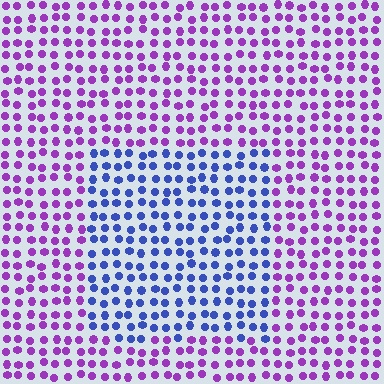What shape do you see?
I see a rectangle.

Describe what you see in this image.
The image is filled with small purple elements in a uniform arrangement. A rectangle-shaped region is visible where the elements are tinted to a slightly different hue, forming a subtle color boundary.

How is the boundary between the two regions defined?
The boundary is defined purely by a slight shift in hue (about 56 degrees). Spacing, size, and orientation are identical on both sides.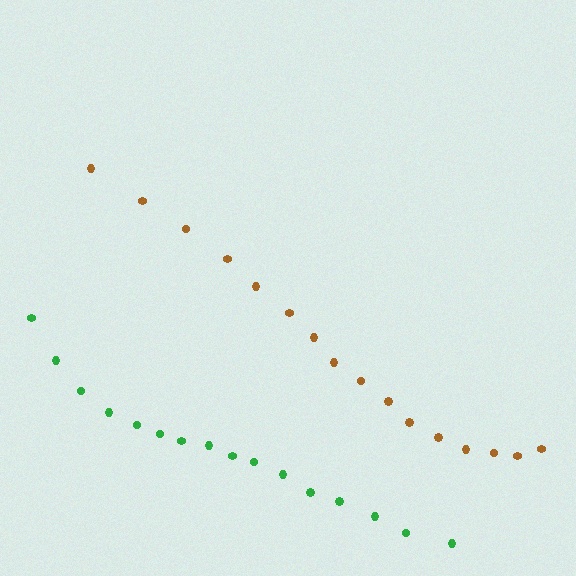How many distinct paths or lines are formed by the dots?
There are 2 distinct paths.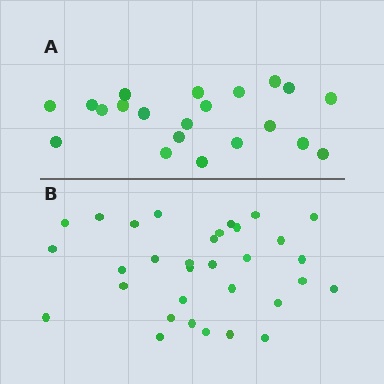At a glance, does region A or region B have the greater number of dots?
Region B (the bottom region) has more dots.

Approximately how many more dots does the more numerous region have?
Region B has roughly 12 or so more dots than region A.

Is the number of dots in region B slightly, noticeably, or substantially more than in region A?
Region B has substantially more. The ratio is roughly 1.5 to 1.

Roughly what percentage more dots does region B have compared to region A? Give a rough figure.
About 50% more.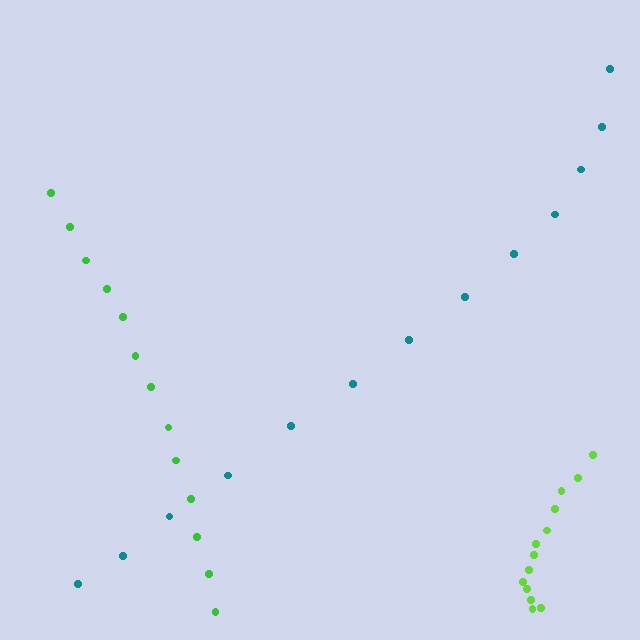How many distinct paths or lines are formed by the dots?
There are 3 distinct paths.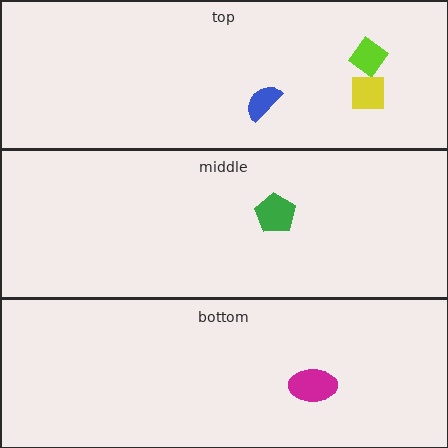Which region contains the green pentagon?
The middle region.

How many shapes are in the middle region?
1.